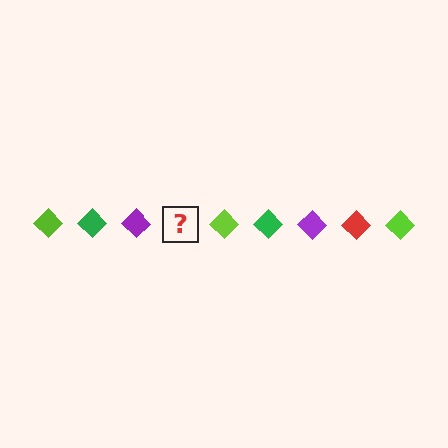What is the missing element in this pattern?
The missing element is a red diamond.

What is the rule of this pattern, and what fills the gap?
The rule is that the pattern cycles through lime, green, purple, red diamonds. The gap should be filled with a red diamond.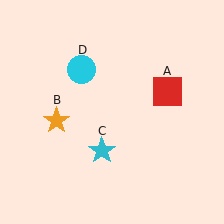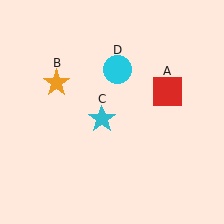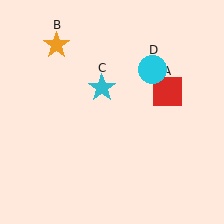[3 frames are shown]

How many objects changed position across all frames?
3 objects changed position: orange star (object B), cyan star (object C), cyan circle (object D).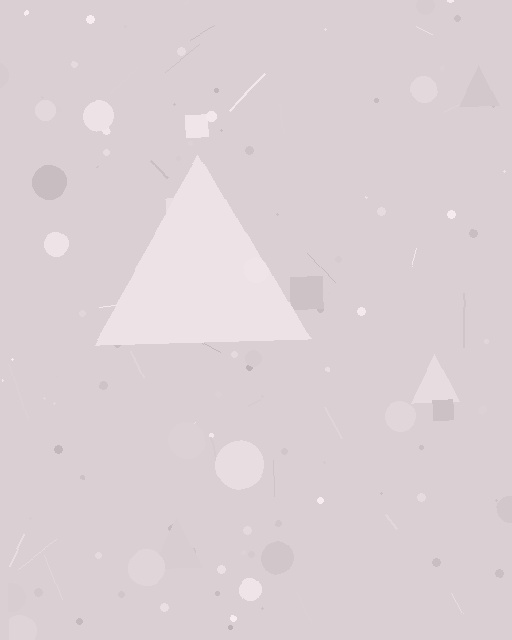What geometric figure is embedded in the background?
A triangle is embedded in the background.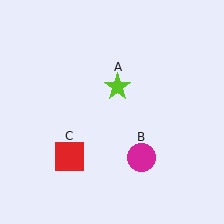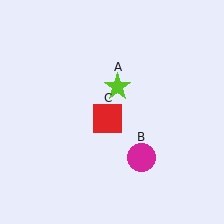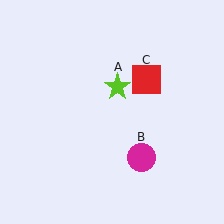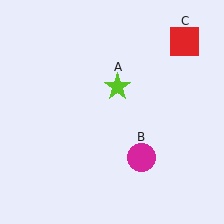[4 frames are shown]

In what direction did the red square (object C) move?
The red square (object C) moved up and to the right.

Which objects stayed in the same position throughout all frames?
Lime star (object A) and magenta circle (object B) remained stationary.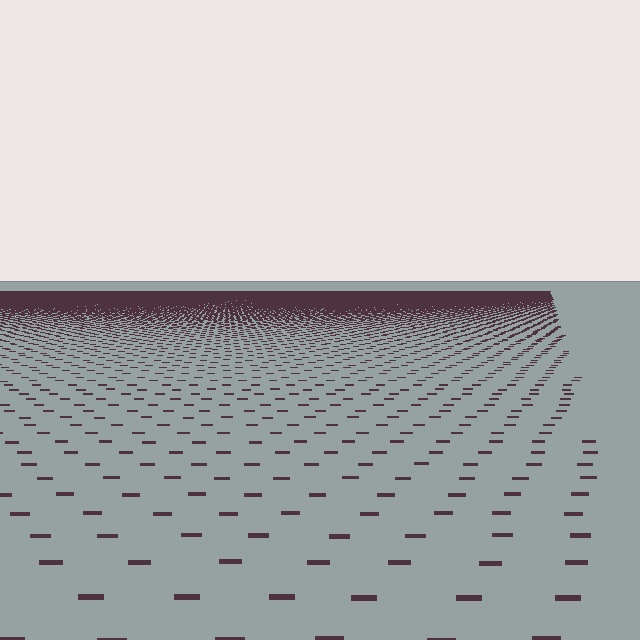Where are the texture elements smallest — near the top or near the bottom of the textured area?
Near the top.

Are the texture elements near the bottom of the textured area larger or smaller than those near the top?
Larger. Near the bottom, elements are closer to the viewer and appear at a bigger on-screen size.